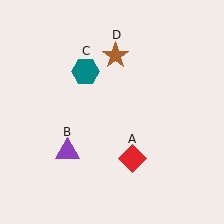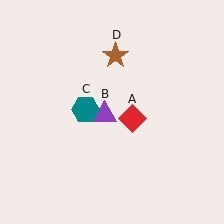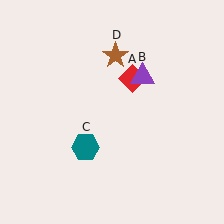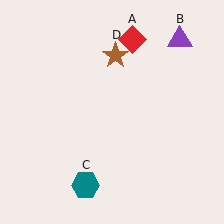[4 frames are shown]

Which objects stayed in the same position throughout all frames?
Brown star (object D) remained stationary.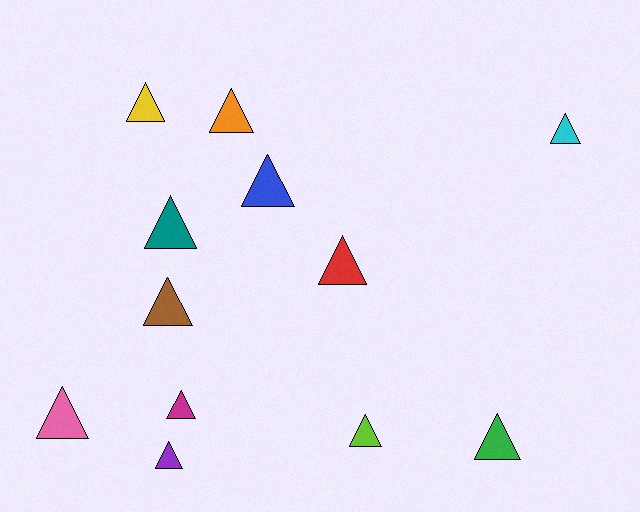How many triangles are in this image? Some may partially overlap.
There are 12 triangles.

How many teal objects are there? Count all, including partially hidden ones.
There is 1 teal object.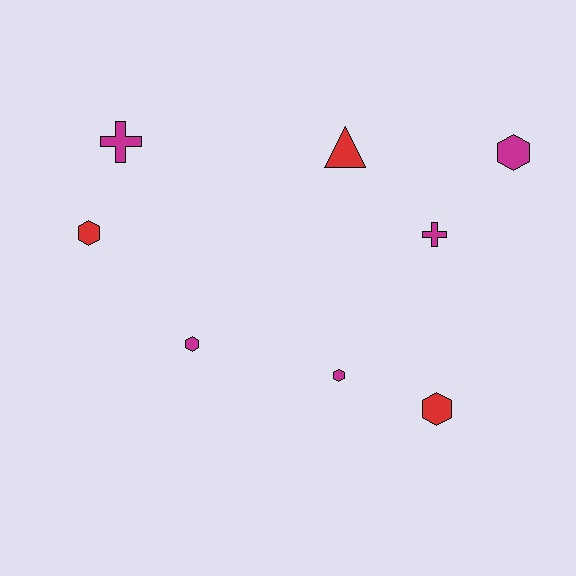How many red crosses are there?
There are no red crosses.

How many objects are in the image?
There are 8 objects.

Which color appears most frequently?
Magenta, with 5 objects.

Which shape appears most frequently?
Hexagon, with 5 objects.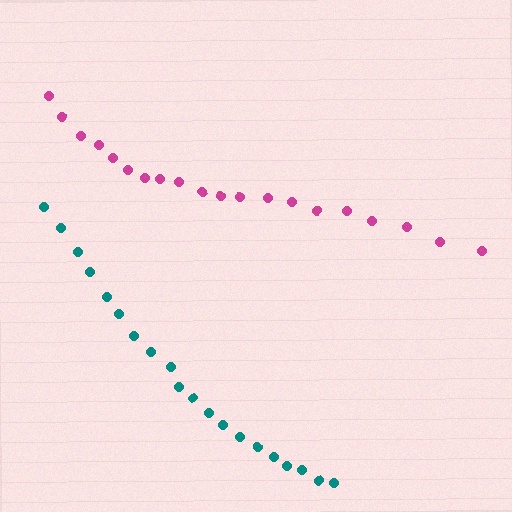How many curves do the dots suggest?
There are 2 distinct paths.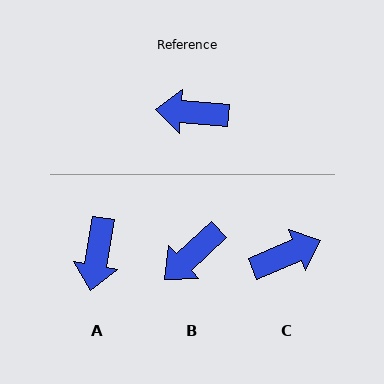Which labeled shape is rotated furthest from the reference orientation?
C, about 152 degrees away.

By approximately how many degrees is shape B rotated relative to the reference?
Approximately 47 degrees counter-clockwise.